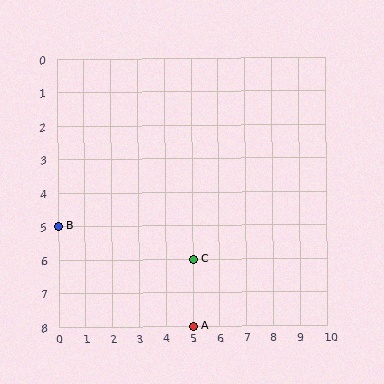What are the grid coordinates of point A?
Point A is at grid coordinates (5, 8).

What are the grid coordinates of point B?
Point B is at grid coordinates (0, 5).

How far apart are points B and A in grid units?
Points B and A are 5 columns and 3 rows apart (about 5.8 grid units diagonally).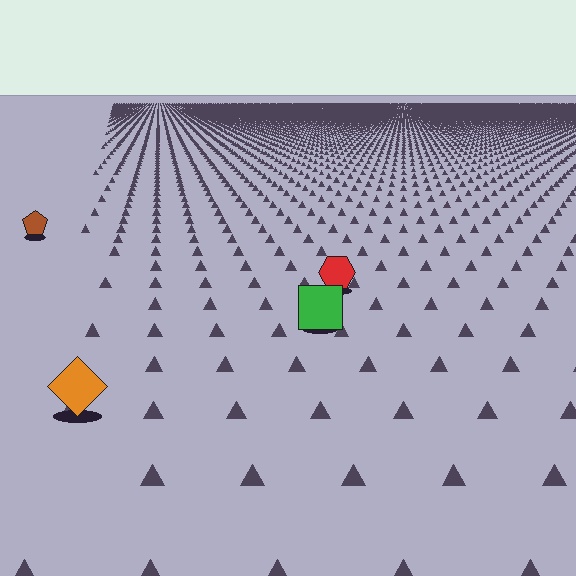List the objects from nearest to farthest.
From nearest to farthest: the orange diamond, the green square, the red hexagon, the brown pentagon.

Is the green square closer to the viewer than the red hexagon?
Yes. The green square is closer — you can tell from the texture gradient: the ground texture is coarser near it.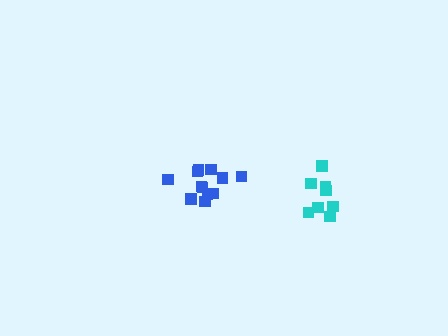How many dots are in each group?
Group 1: 12 dots, Group 2: 8 dots (20 total).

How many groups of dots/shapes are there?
There are 2 groups.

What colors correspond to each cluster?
The clusters are colored: blue, cyan.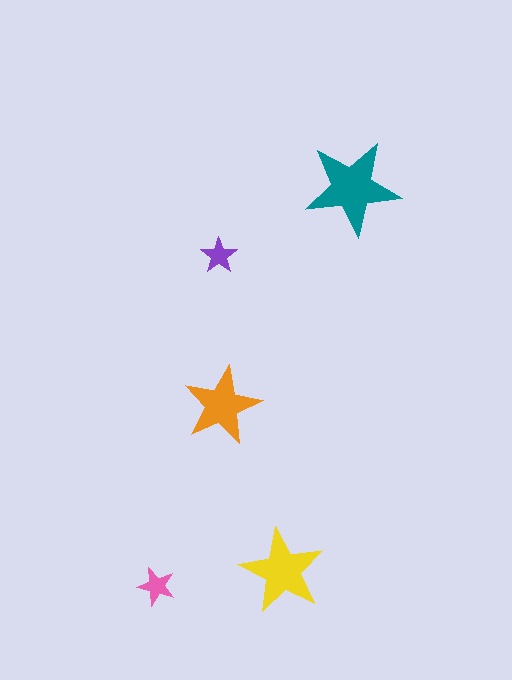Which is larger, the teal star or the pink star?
The teal one.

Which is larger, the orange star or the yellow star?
The yellow one.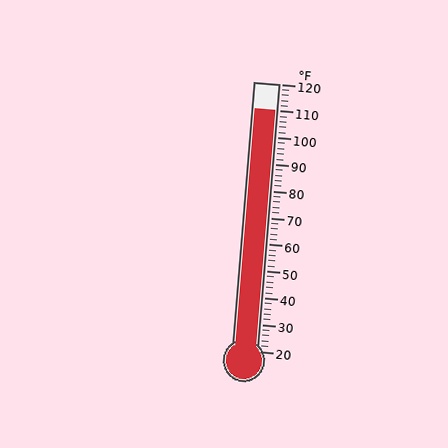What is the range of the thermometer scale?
The thermometer scale ranges from 20°F to 120°F.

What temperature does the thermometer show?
The thermometer shows approximately 110°F.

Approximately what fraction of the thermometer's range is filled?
The thermometer is filled to approximately 90% of its range.